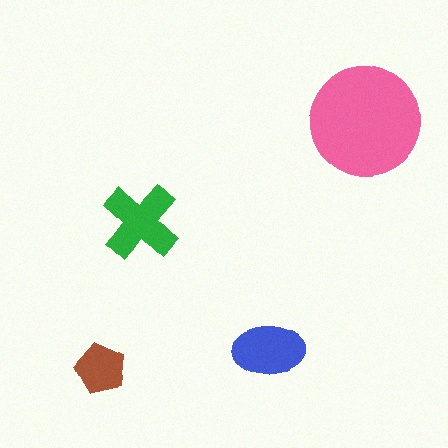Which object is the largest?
The pink circle.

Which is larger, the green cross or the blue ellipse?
The green cross.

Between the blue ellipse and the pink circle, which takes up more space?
The pink circle.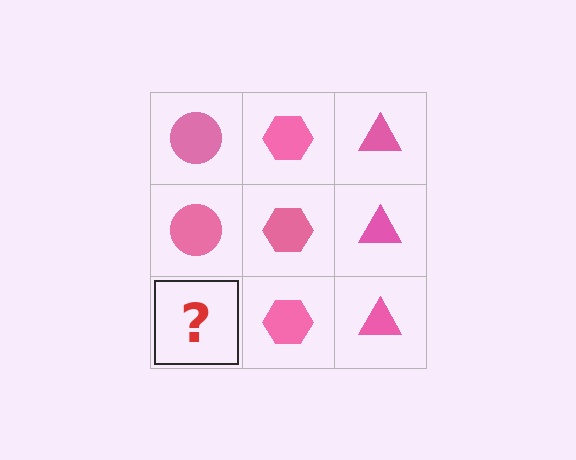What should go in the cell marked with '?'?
The missing cell should contain a pink circle.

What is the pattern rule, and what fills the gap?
The rule is that each column has a consistent shape. The gap should be filled with a pink circle.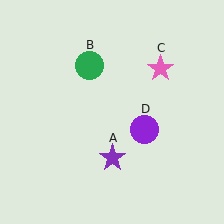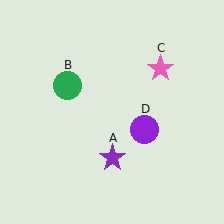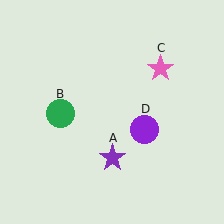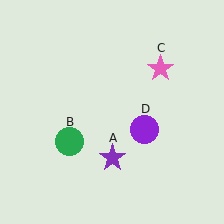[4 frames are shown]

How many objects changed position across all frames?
1 object changed position: green circle (object B).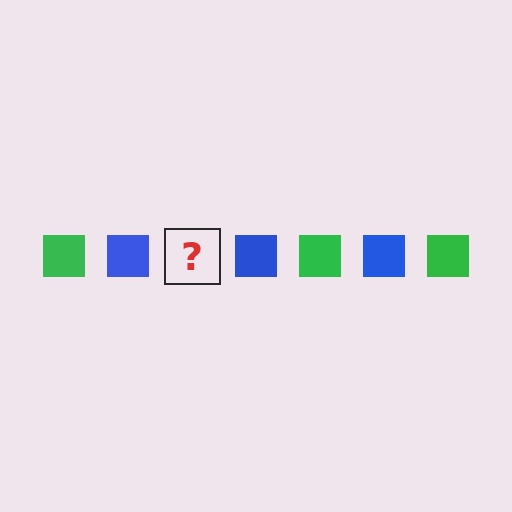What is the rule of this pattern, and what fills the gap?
The rule is that the pattern cycles through green, blue squares. The gap should be filled with a green square.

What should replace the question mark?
The question mark should be replaced with a green square.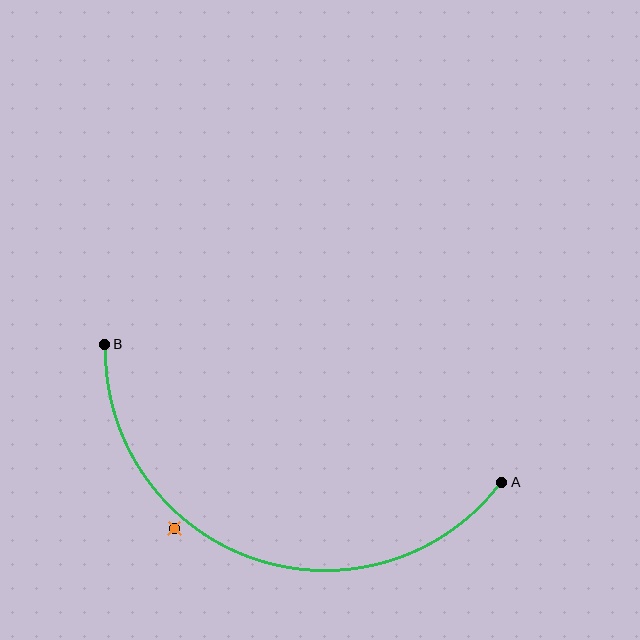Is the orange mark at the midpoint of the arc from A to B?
No — the orange mark does not lie on the arc at all. It sits slightly outside the curve.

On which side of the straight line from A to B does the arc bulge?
The arc bulges below the straight line connecting A and B.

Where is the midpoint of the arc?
The arc midpoint is the point on the curve farthest from the straight line joining A and B. It sits below that line.